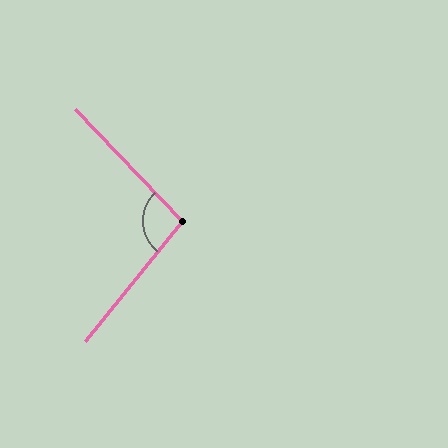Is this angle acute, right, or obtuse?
It is obtuse.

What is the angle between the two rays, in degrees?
Approximately 98 degrees.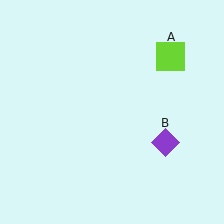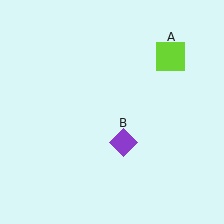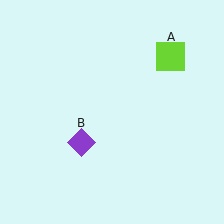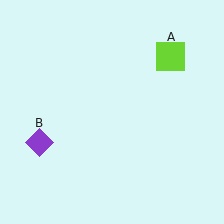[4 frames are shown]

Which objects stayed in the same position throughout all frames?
Lime square (object A) remained stationary.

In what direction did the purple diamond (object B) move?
The purple diamond (object B) moved left.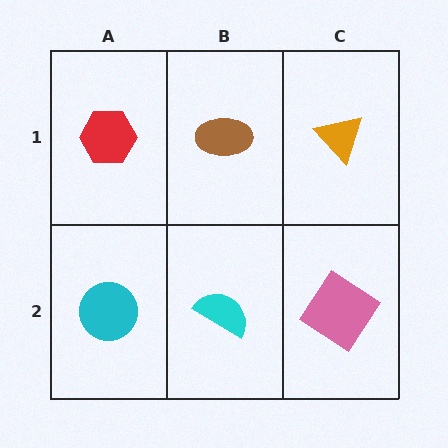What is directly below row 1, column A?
A cyan circle.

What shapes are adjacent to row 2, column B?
A brown ellipse (row 1, column B), a cyan circle (row 2, column A), a pink diamond (row 2, column C).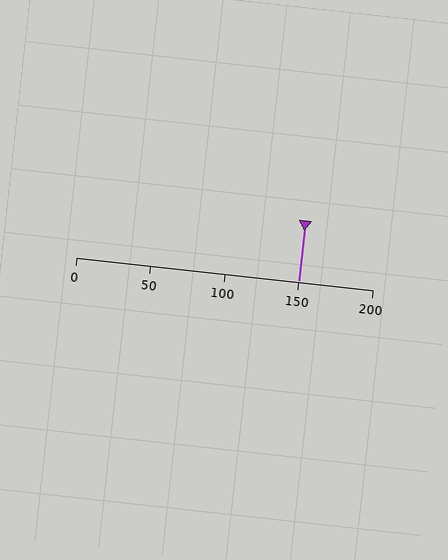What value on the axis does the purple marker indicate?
The marker indicates approximately 150.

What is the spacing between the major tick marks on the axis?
The major ticks are spaced 50 apart.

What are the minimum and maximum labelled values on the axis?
The axis runs from 0 to 200.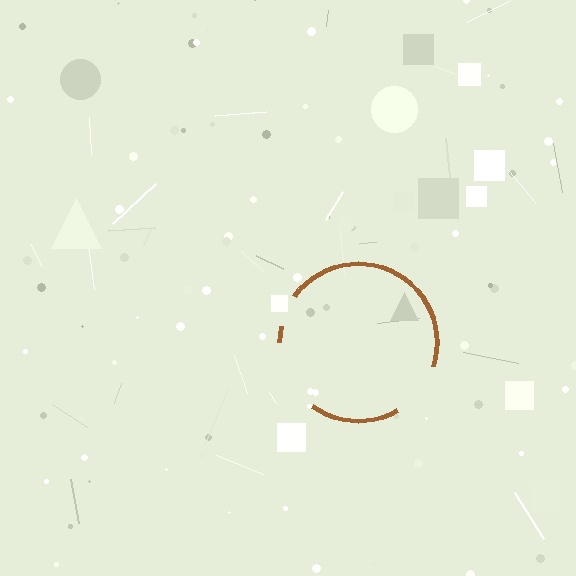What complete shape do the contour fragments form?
The contour fragments form a circle.